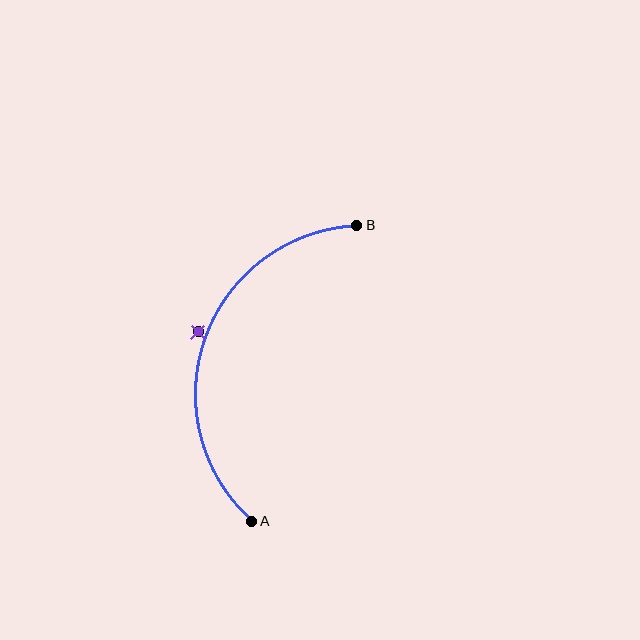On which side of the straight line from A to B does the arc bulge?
The arc bulges to the left of the straight line connecting A and B.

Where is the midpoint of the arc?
The arc midpoint is the point on the curve farthest from the straight line joining A and B. It sits to the left of that line.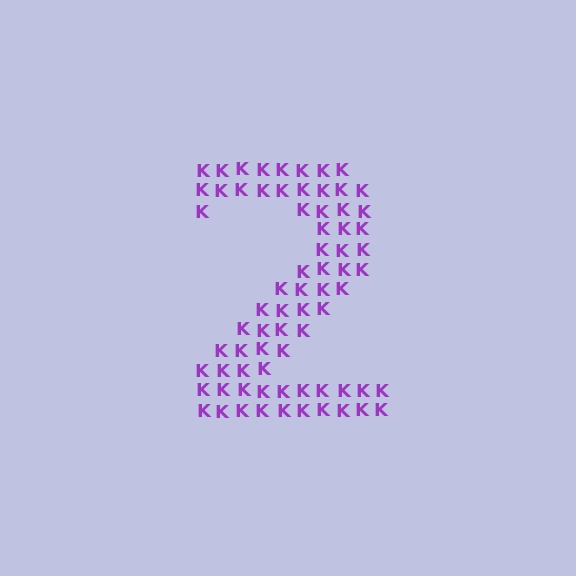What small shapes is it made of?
It is made of small letter K's.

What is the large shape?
The large shape is the digit 2.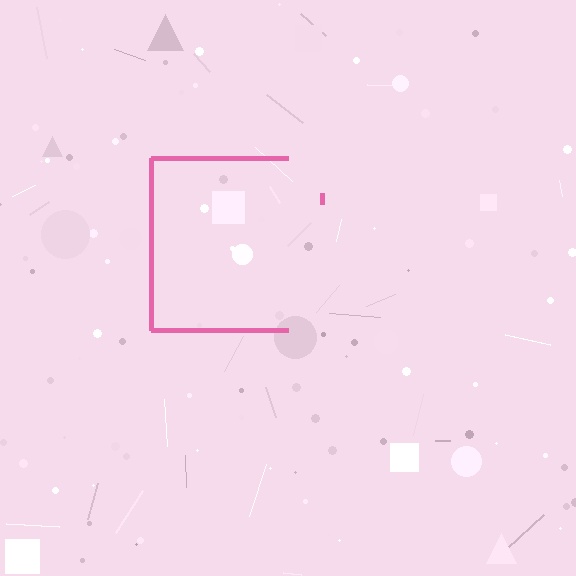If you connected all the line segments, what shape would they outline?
They would outline a square.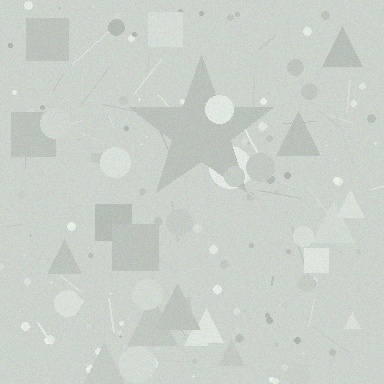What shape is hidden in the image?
A star is hidden in the image.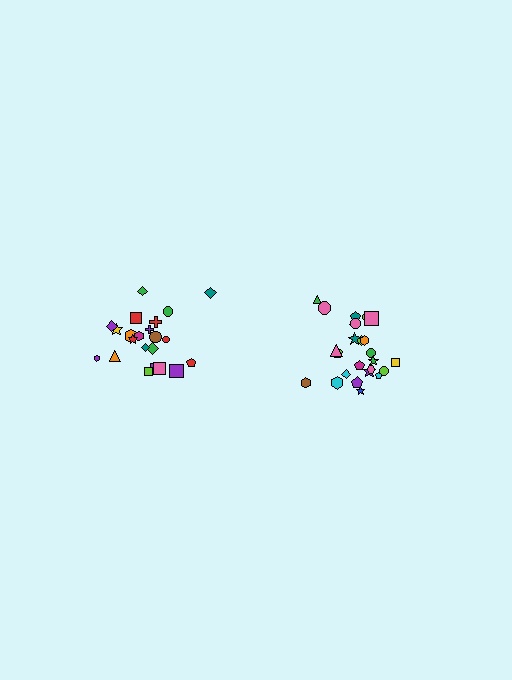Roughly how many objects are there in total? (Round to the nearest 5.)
Roughly 45 objects in total.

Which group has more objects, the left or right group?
The right group.